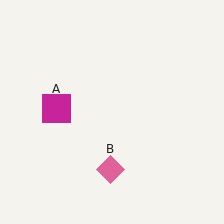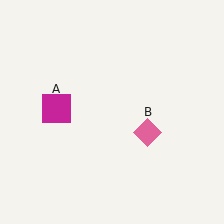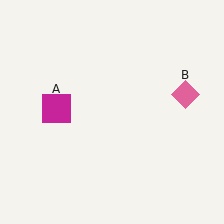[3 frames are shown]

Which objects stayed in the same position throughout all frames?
Magenta square (object A) remained stationary.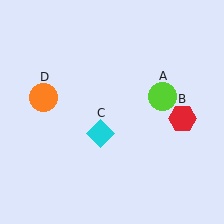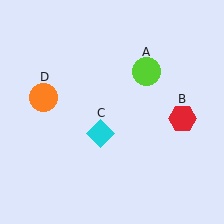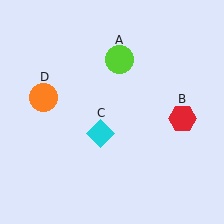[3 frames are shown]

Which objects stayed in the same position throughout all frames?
Red hexagon (object B) and cyan diamond (object C) and orange circle (object D) remained stationary.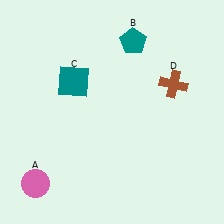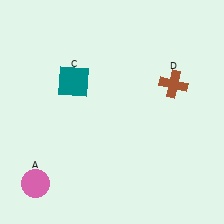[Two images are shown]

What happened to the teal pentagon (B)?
The teal pentagon (B) was removed in Image 2. It was in the top-right area of Image 1.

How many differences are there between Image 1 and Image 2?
There is 1 difference between the two images.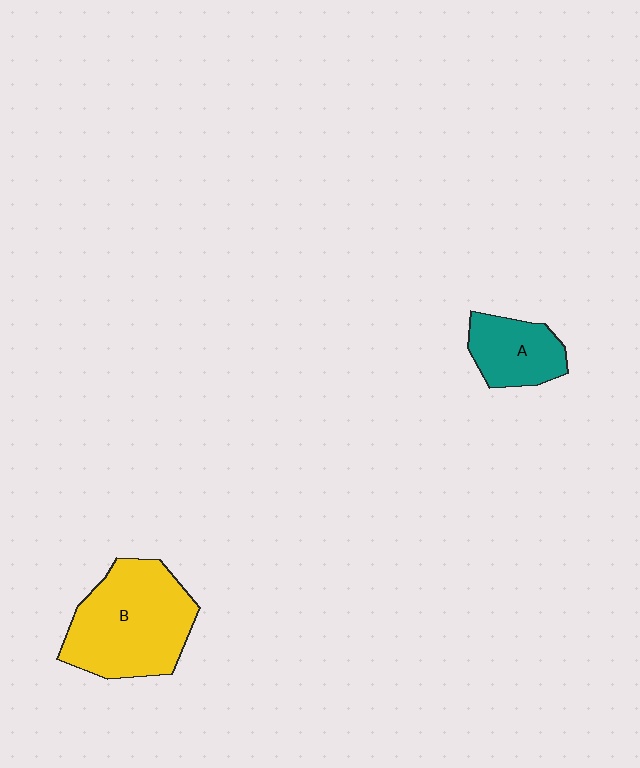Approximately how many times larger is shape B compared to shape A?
Approximately 2.1 times.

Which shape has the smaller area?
Shape A (teal).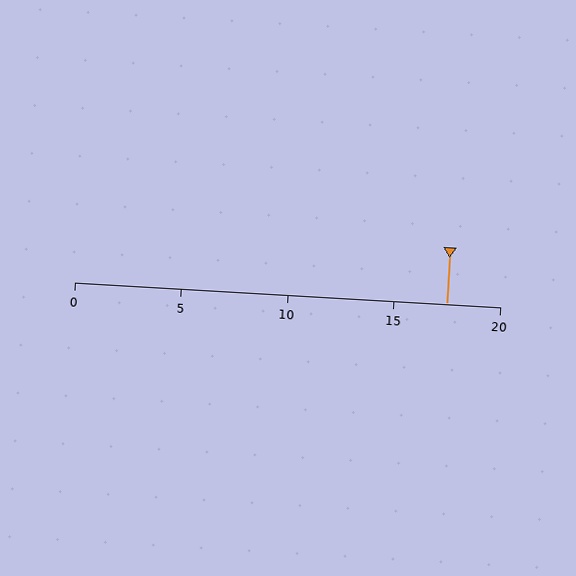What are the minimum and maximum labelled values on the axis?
The axis runs from 0 to 20.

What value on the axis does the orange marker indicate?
The marker indicates approximately 17.5.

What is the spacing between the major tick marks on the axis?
The major ticks are spaced 5 apart.